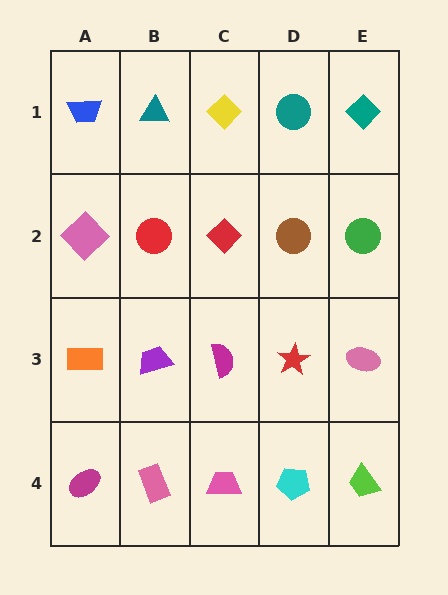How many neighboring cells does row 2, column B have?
4.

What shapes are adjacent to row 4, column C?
A magenta semicircle (row 3, column C), a pink rectangle (row 4, column B), a cyan pentagon (row 4, column D).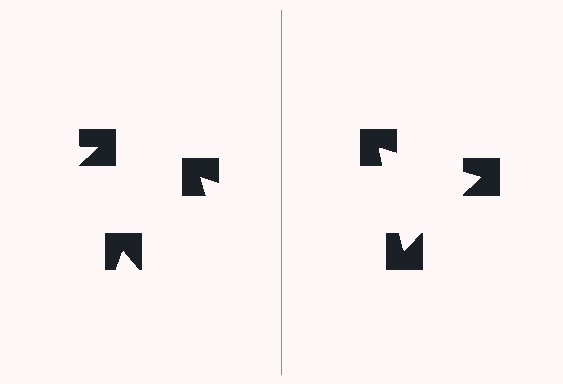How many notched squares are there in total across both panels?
6 — 3 on each side.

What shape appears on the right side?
An illusory triangle.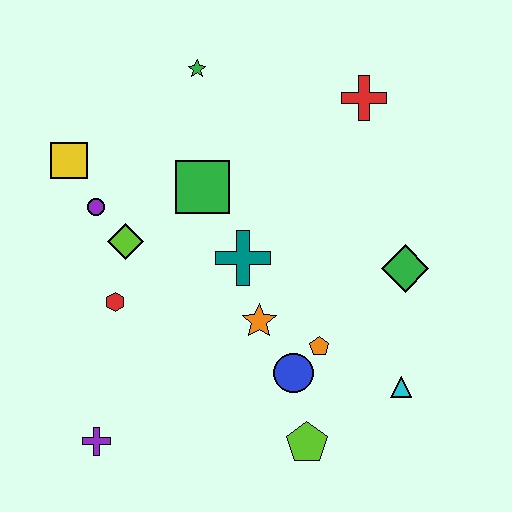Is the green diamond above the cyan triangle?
Yes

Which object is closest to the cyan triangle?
The orange pentagon is closest to the cyan triangle.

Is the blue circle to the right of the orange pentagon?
No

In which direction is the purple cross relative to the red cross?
The purple cross is below the red cross.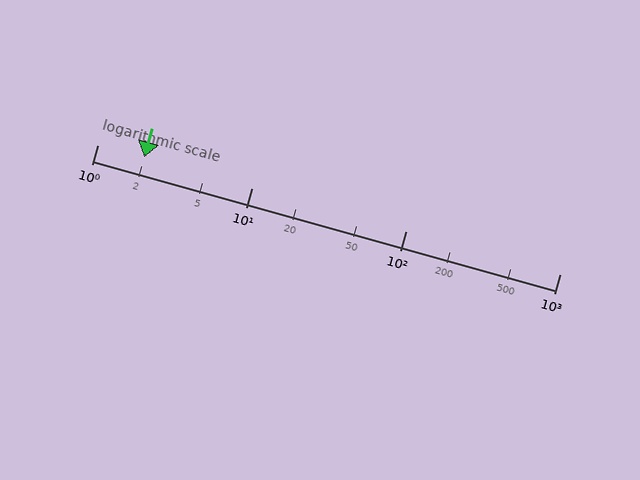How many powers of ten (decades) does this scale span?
The scale spans 3 decades, from 1 to 1000.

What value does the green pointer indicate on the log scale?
The pointer indicates approximately 2.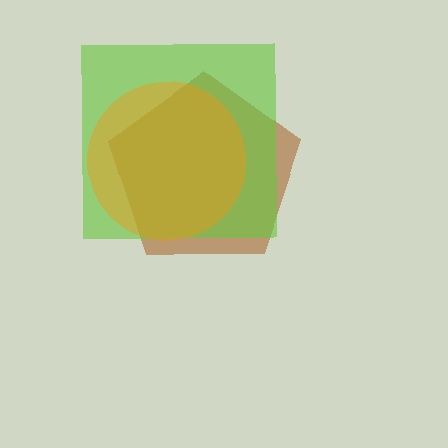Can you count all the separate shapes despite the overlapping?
Yes, there are 3 separate shapes.